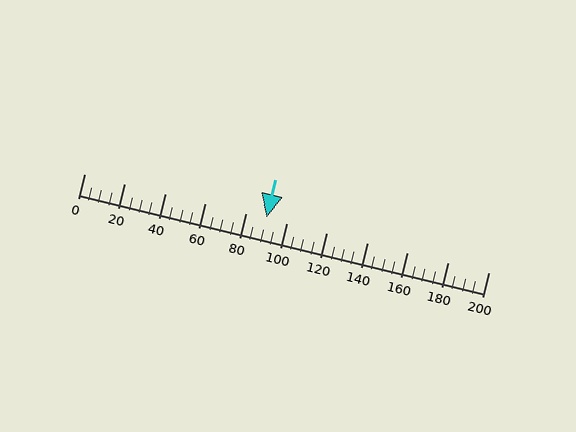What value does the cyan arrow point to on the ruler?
The cyan arrow points to approximately 90.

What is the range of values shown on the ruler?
The ruler shows values from 0 to 200.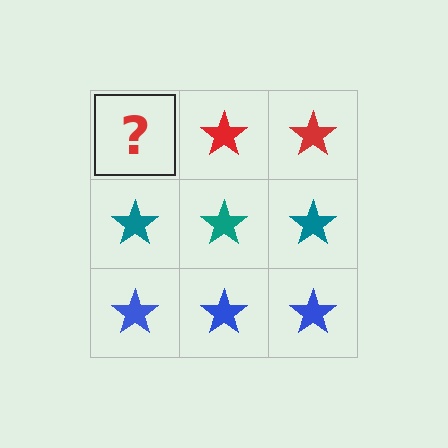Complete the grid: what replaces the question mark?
The question mark should be replaced with a red star.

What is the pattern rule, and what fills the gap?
The rule is that each row has a consistent color. The gap should be filled with a red star.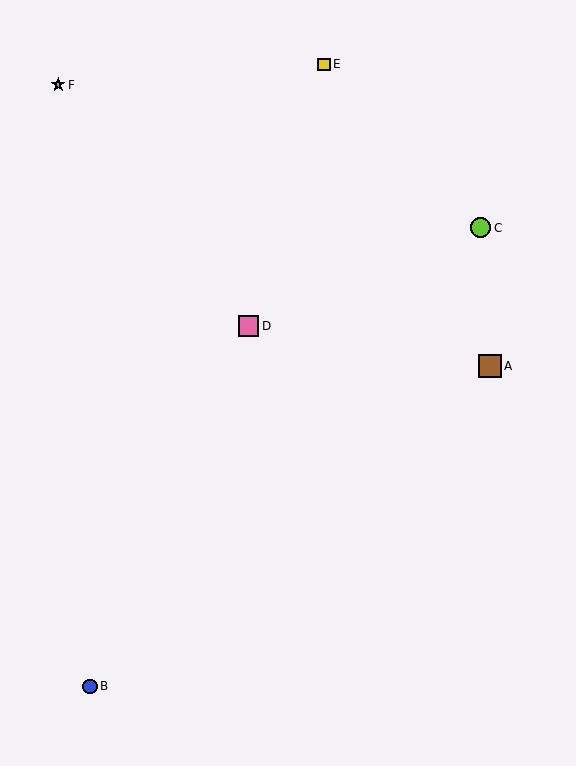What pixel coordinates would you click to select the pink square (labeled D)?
Click at (248, 326) to select the pink square D.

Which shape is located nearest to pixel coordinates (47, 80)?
The cyan star (labeled F) at (58, 85) is nearest to that location.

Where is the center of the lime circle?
The center of the lime circle is at (480, 228).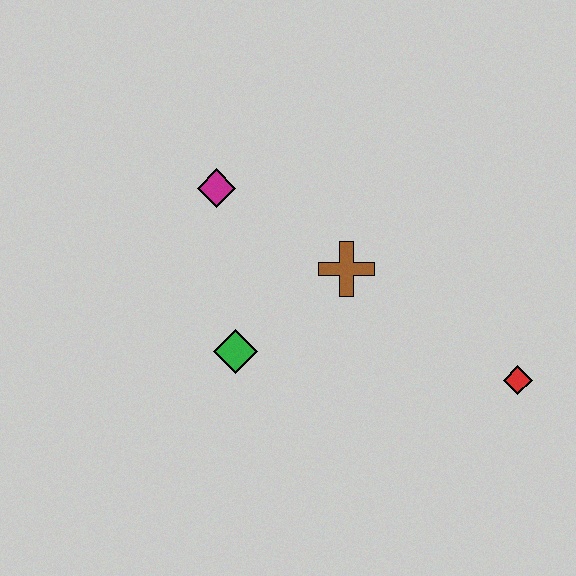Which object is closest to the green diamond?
The brown cross is closest to the green diamond.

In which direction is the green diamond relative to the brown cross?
The green diamond is to the left of the brown cross.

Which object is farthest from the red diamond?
The magenta diamond is farthest from the red diamond.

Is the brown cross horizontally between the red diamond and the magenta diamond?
Yes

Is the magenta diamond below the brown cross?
No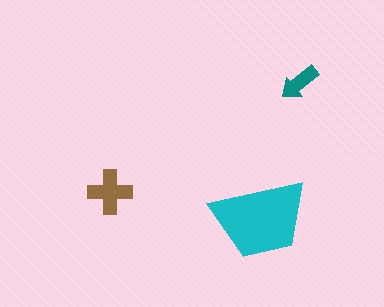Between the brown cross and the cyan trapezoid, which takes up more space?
The cyan trapezoid.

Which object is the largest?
The cyan trapezoid.